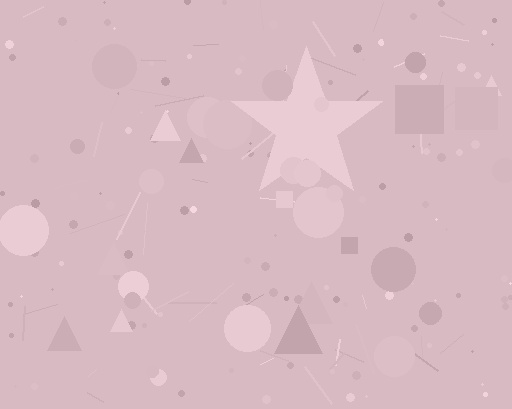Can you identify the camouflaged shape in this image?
The camouflaged shape is a star.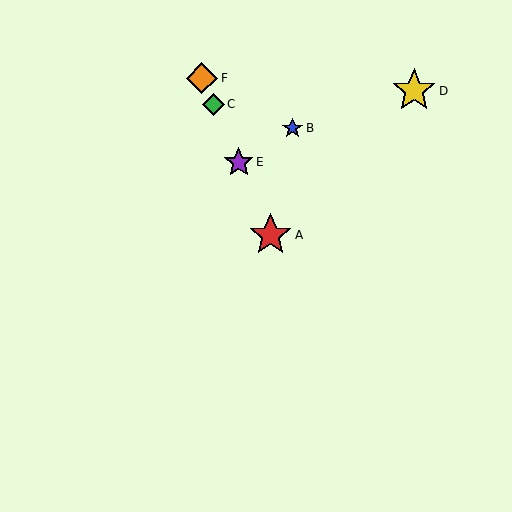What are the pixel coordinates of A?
Object A is at (271, 235).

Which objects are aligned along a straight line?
Objects A, C, E, F are aligned along a straight line.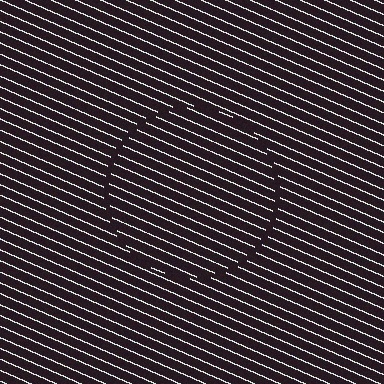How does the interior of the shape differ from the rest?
The interior of the shape contains the same grating, shifted by half a period — the contour is defined by the phase discontinuity where line-ends from the inner and outer gratings abut.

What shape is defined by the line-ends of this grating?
An illusory circle. The interior of the shape contains the same grating, shifted by half a period — the contour is defined by the phase discontinuity where line-ends from the inner and outer gratings abut.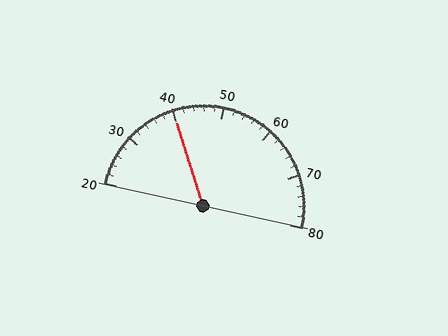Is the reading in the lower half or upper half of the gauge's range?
The reading is in the lower half of the range (20 to 80).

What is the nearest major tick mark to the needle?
The nearest major tick mark is 40.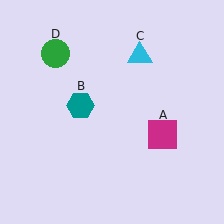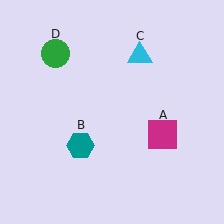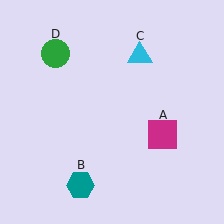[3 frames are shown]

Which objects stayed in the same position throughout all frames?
Magenta square (object A) and cyan triangle (object C) and green circle (object D) remained stationary.